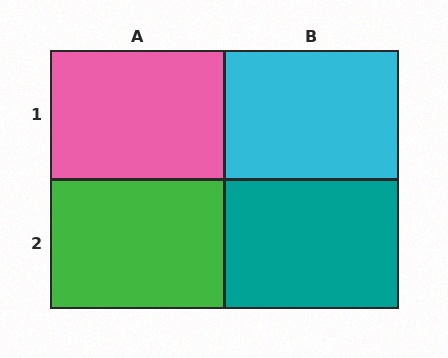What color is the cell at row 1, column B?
Cyan.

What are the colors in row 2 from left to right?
Green, teal.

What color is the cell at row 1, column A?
Pink.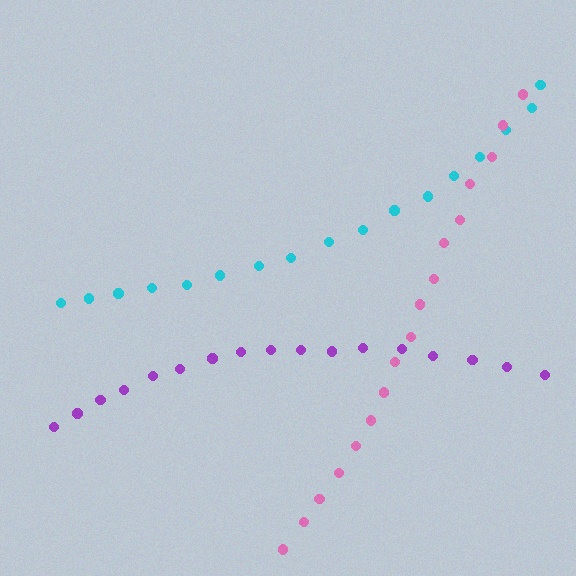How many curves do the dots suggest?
There are 3 distinct paths.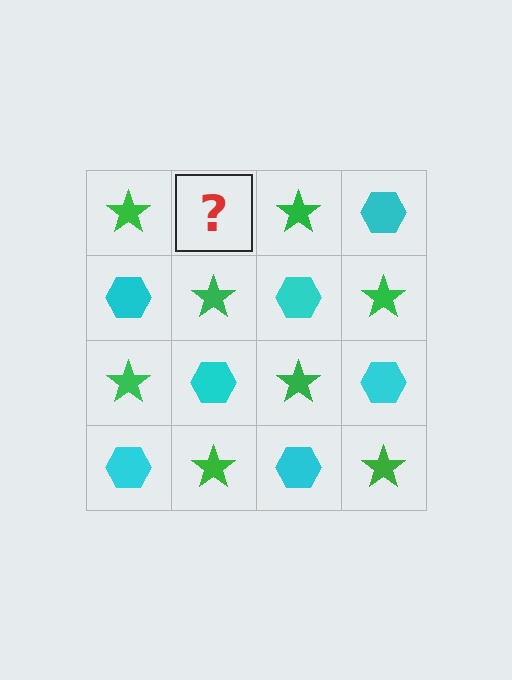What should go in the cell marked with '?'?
The missing cell should contain a cyan hexagon.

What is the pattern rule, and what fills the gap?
The rule is that it alternates green star and cyan hexagon in a checkerboard pattern. The gap should be filled with a cyan hexagon.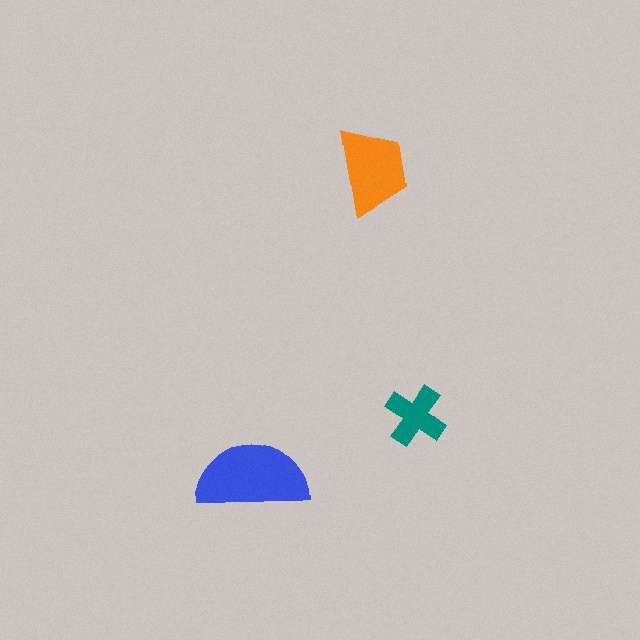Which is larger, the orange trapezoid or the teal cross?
The orange trapezoid.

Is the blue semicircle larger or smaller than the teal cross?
Larger.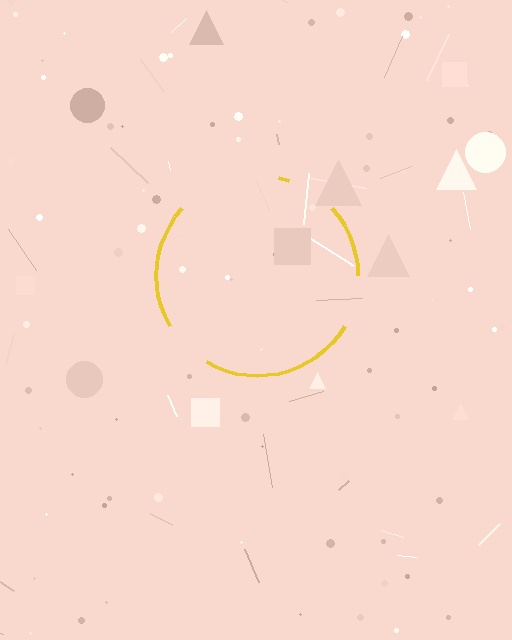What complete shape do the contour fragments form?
The contour fragments form a circle.